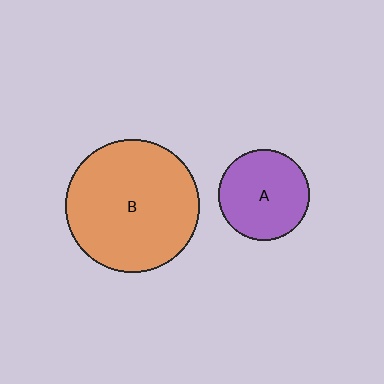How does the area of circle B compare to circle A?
Approximately 2.2 times.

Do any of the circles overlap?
No, none of the circles overlap.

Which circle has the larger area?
Circle B (orange).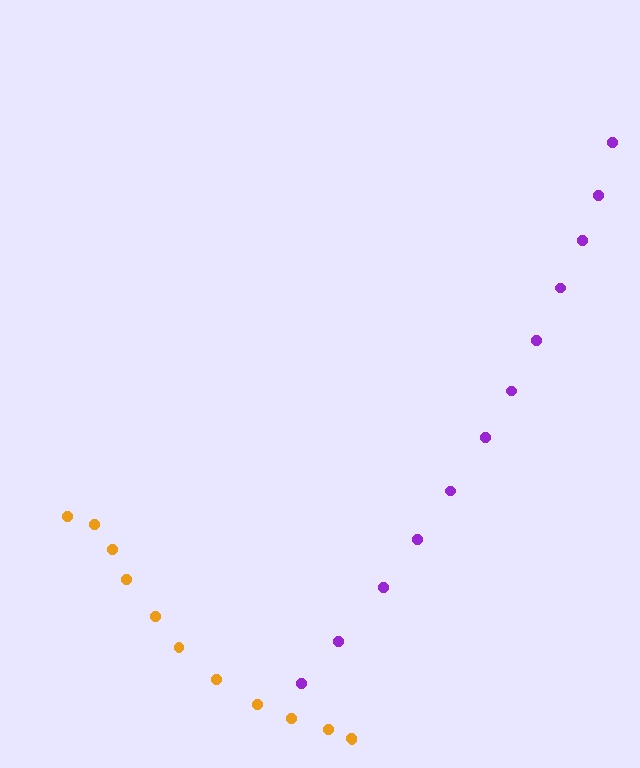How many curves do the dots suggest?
There are 2 distinct paths.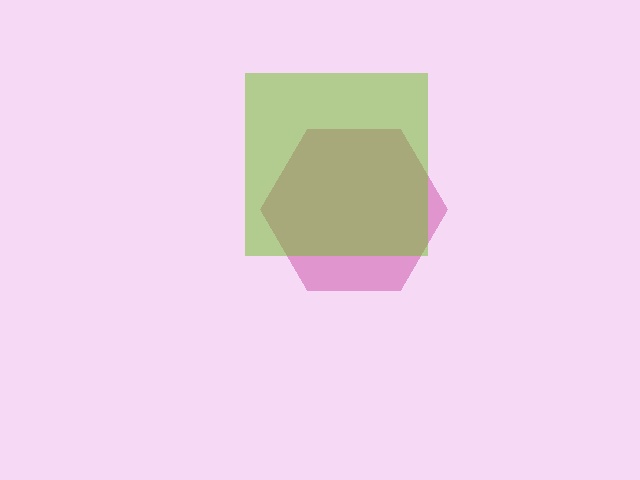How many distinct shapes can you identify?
There are 2 distinct shapes: a magenta hexagon, a lime square.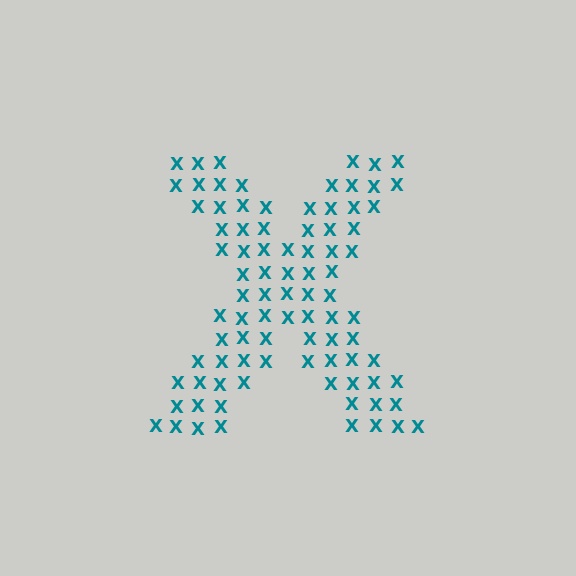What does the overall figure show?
The overall figure shows the letter X.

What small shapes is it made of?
It is made of small letter X's.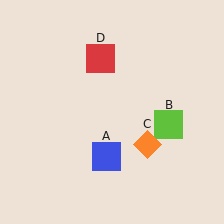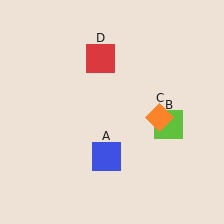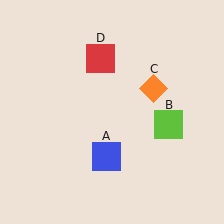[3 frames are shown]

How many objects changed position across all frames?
1 object changed position: orange diamond (object C).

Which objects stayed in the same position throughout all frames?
Blue square (object A) and lime square (object B) and red square (object D) remained stationary.